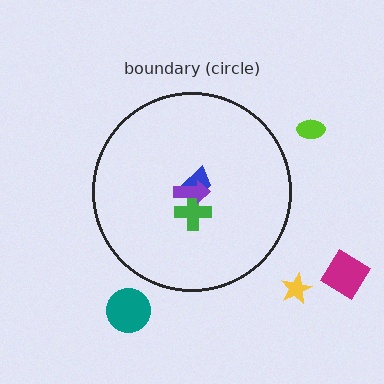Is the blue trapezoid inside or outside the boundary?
Inside.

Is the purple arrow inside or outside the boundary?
Inside.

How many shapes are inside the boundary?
3 inside, 4 outside.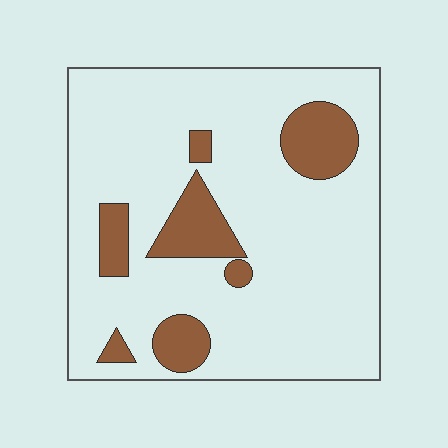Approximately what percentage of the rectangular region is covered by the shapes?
Approximately 15%.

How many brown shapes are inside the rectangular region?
7.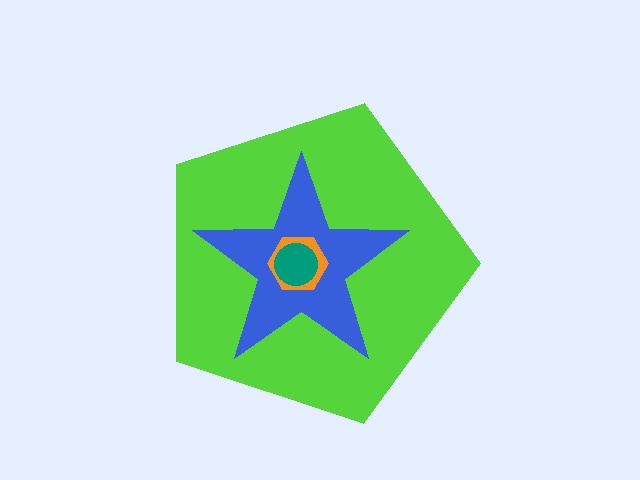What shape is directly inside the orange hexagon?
The teal circle.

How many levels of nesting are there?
4.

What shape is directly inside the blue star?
The orange hexagon.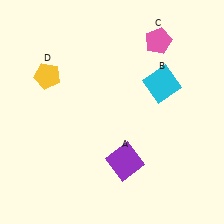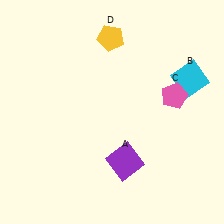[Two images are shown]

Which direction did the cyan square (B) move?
The cyan square (B) moved right.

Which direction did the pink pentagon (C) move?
The pink pentagon (C) moved down.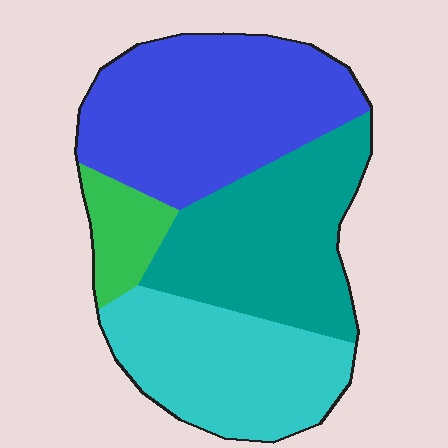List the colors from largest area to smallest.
From largest to smallest: blue, teal, cyan, green.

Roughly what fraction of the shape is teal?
Teal covers around 30% of the shape.